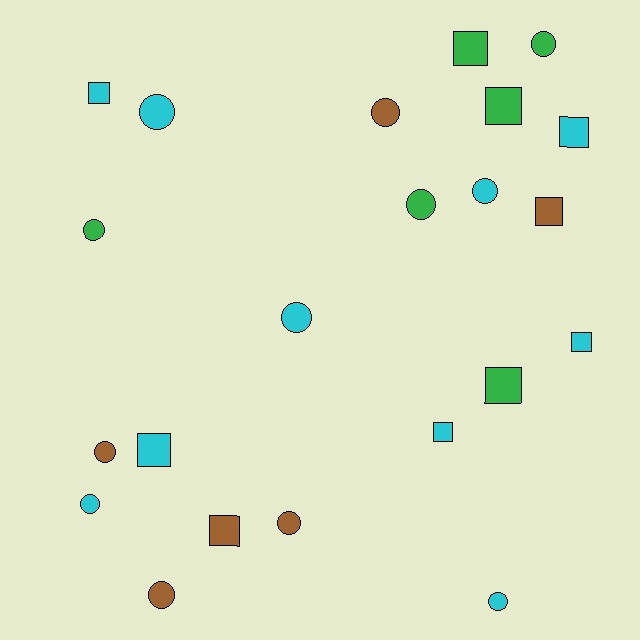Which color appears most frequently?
Cyan, with 10 objects.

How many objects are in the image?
There are 22 objects.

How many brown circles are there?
There are 4 brown circles.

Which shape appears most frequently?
Circle, with 12 objects.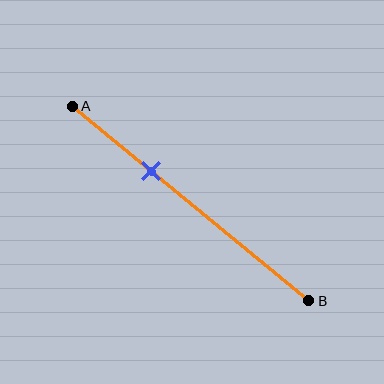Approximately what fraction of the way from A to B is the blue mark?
The blue mark is approximately 35% of the way from A to B.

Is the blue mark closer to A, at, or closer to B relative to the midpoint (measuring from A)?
The blue mark is closer to point A than the midpoint of segment AB.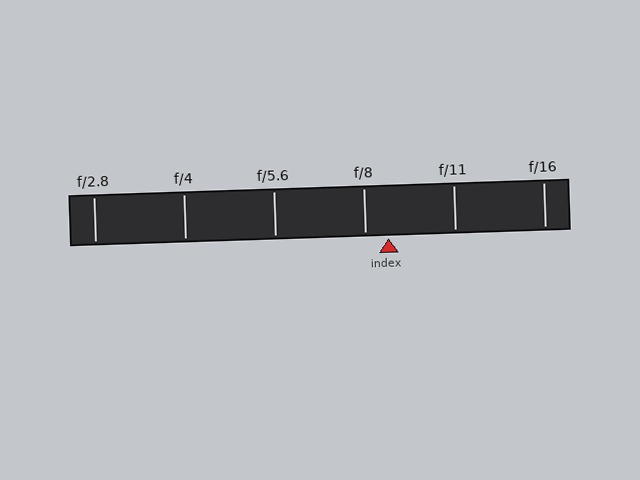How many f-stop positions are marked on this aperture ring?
There are 6 f-stop positions marked.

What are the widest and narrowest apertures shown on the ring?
The widest aperture shown is f/2.8 and the narrowest is f/16.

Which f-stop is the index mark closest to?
The index mark is closest to f/8.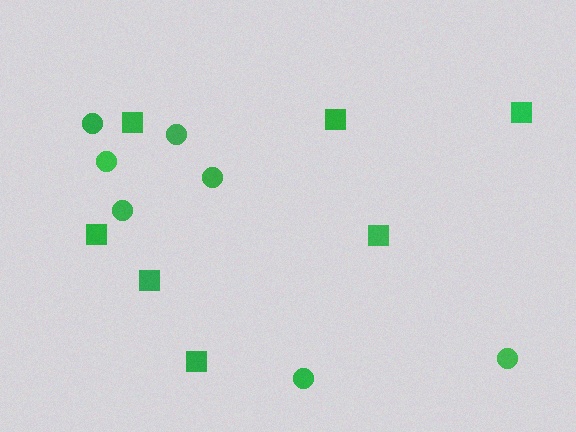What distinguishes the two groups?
There are 2 groups: one group of circles (7) and one group of squares (7).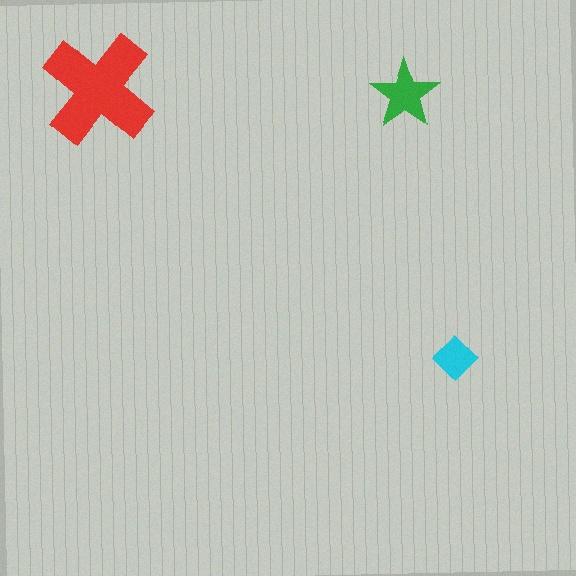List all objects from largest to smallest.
The red cross, the green star, the cyan diamond.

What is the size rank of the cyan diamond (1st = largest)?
3rd.